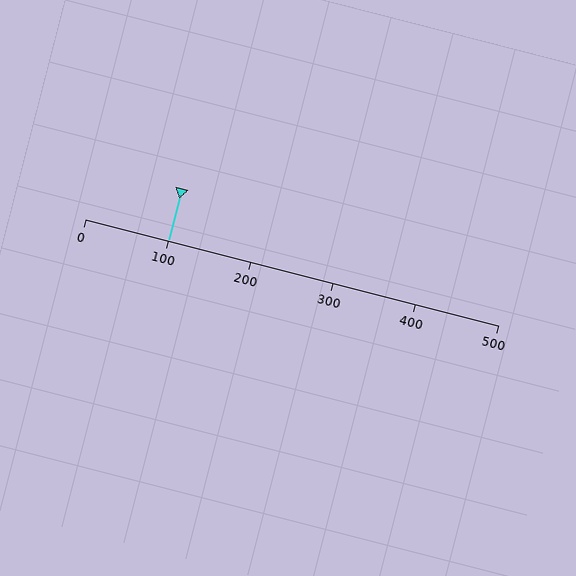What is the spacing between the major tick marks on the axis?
The major ticks are spaced 100 apart.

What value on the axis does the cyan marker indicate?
The marker indicates approximately 100.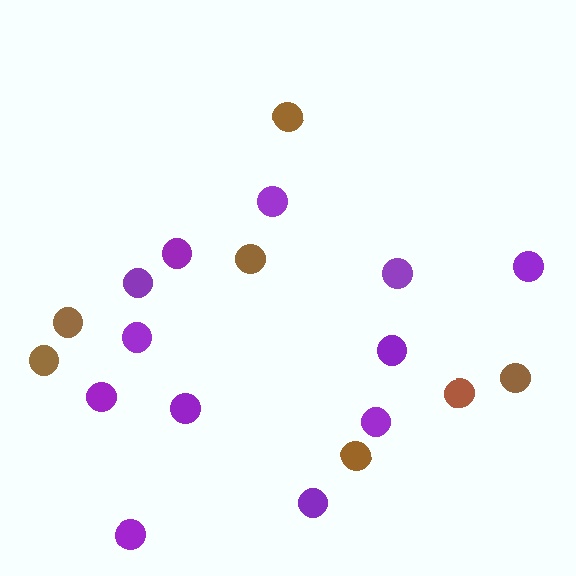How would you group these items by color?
There are 2 groups: one group of purple circles (12) and one group of brown circles (7).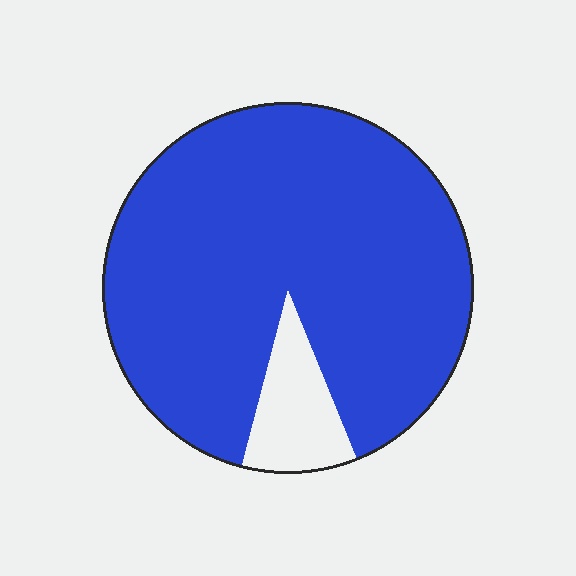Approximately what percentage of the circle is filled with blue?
Approximately 90%.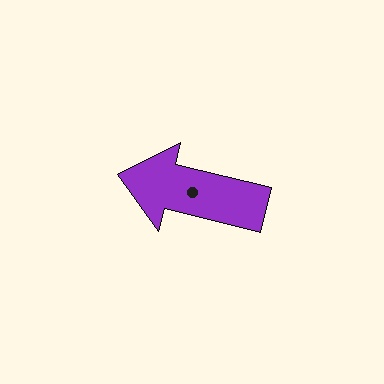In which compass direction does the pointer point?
West.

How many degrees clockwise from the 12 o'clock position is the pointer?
Approximately 283 degrees.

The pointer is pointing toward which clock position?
Roughly 9 o'clock.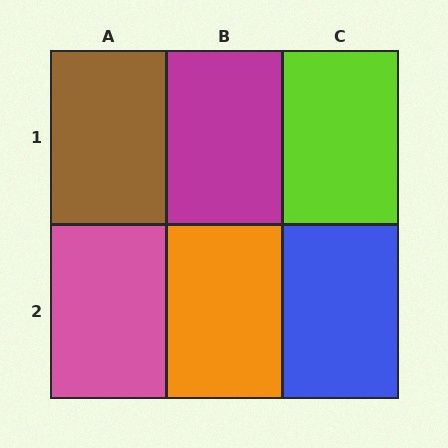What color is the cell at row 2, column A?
Pink.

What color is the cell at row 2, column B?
Orange.